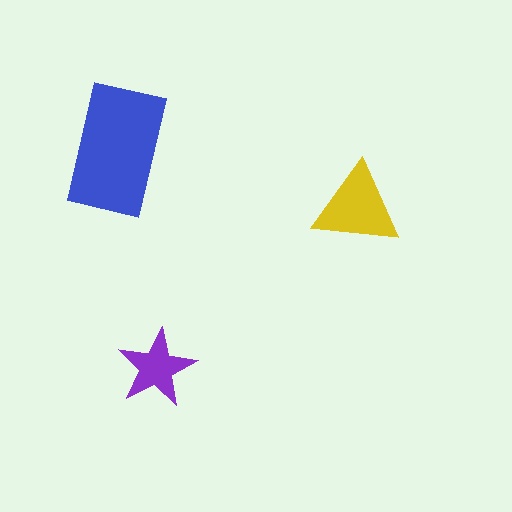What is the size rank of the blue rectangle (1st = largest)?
1st.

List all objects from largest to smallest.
The blue rectangle, the yellow triangle, the purple star.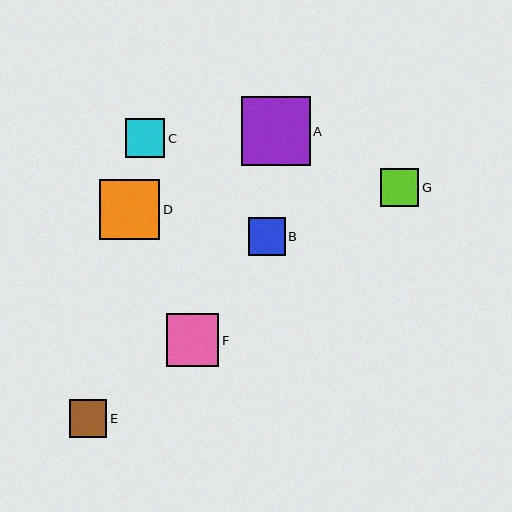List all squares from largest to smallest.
From largest to smallest: A, D, F, C, G, E, B.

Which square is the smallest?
Square B is the smallest with a size of approximately 37 pixels.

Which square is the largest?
Square A is the largest with a size of approximately 69 pixels.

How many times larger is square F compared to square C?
Square F is approximately 1.3 times the size of square C.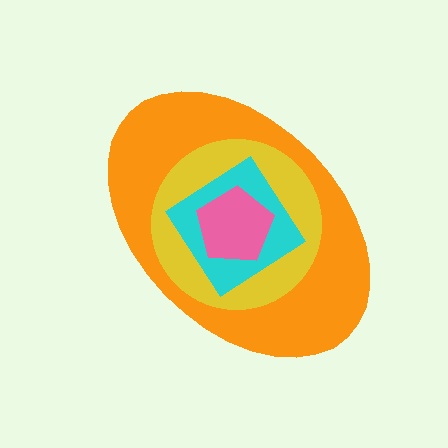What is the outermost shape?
The orange ellipse.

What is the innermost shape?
The pink pentagon.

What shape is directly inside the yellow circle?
The cyan diamond.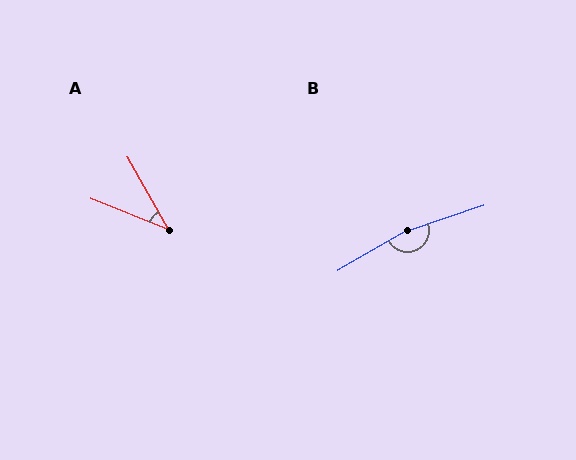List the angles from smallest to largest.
A (39°), B (168°).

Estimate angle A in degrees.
Approximately 39 degrees.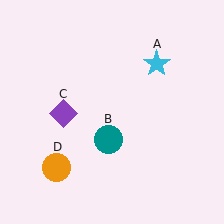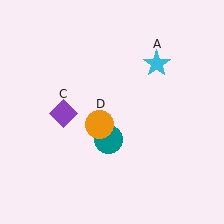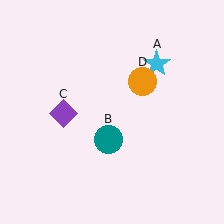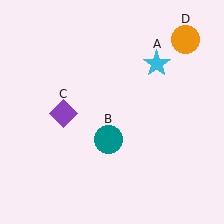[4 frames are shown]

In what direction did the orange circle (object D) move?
The orange circle (object D) moved up and to the right.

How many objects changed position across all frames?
1 object changed position: orange circle (object D).